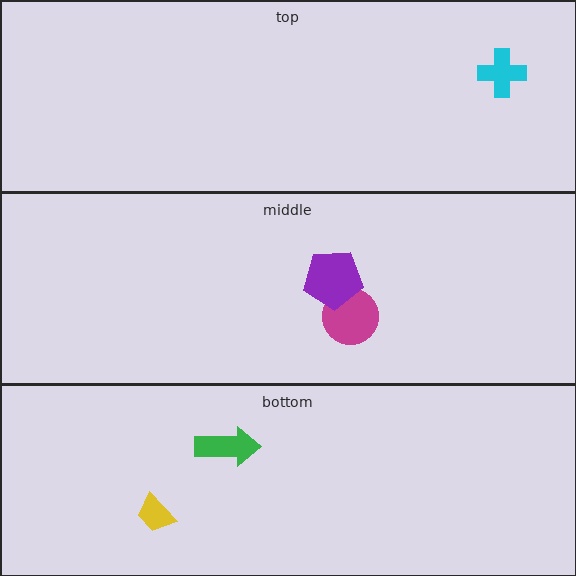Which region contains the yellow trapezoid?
The bottom region.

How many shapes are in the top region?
1.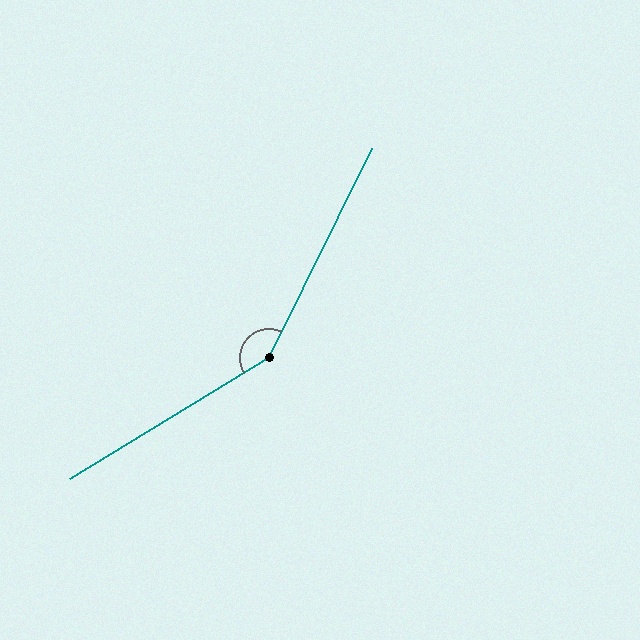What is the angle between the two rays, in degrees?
Approximately 148 degrees.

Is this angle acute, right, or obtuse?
It is obtuse.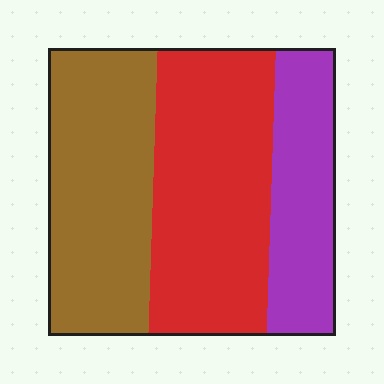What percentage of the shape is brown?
Brown covers roughly 35% of the shape.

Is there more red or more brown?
Red.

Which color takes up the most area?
Red, at roughly 40%.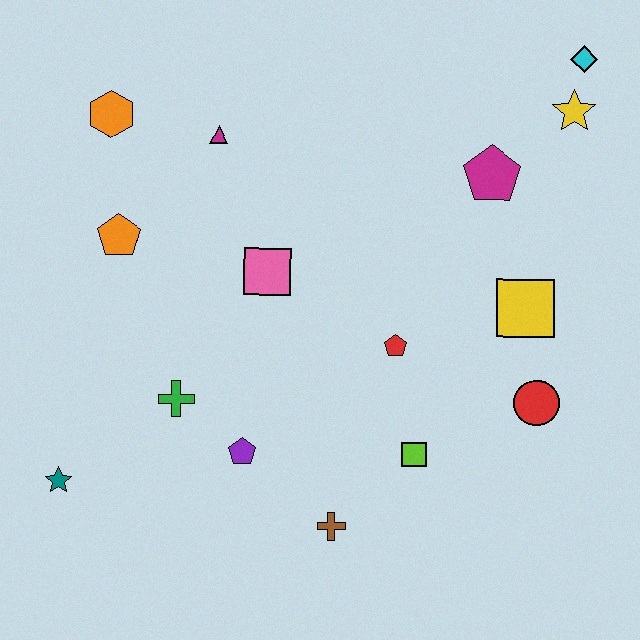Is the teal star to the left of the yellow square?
Yes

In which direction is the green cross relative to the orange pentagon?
The green cross is below the orange pentagon.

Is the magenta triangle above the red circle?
Yes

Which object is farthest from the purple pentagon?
The cyan diamond is farthest from the purple pentagon.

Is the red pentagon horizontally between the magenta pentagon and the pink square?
Yes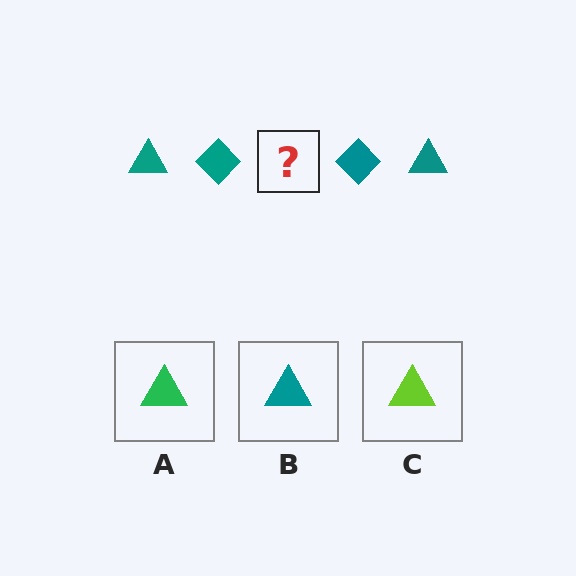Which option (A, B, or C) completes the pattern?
B.